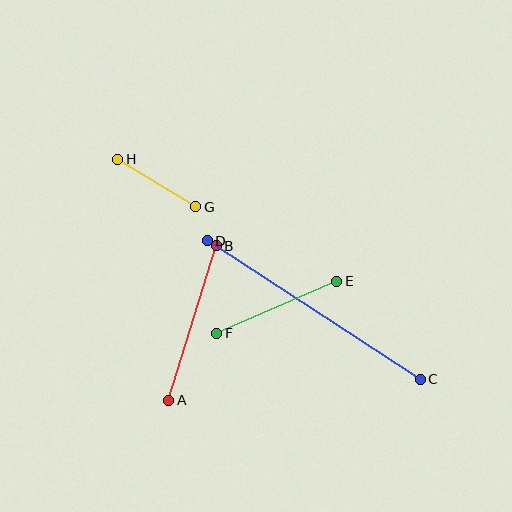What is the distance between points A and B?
The distance is approximately 162 pixels.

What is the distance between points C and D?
The distance is approximately 254 pixels.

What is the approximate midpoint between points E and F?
The midpoint is at approximately (277, 307) pixels.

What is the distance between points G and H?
The distance is approximately 91 pixels.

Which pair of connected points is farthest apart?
Points C and D are farthest apart.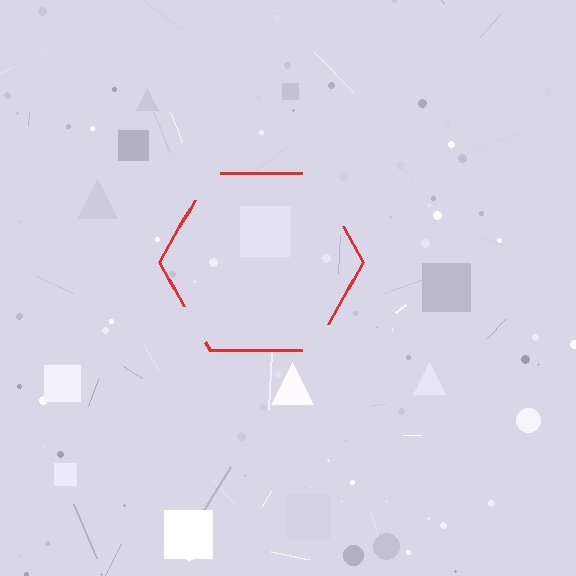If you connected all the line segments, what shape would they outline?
They would outline a hexagon.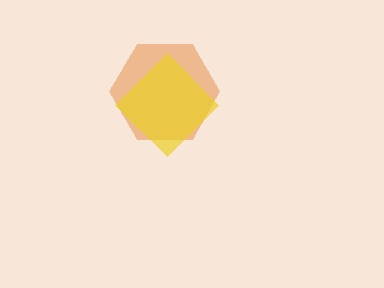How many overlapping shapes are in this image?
There are 2 overlapping shapes in the image.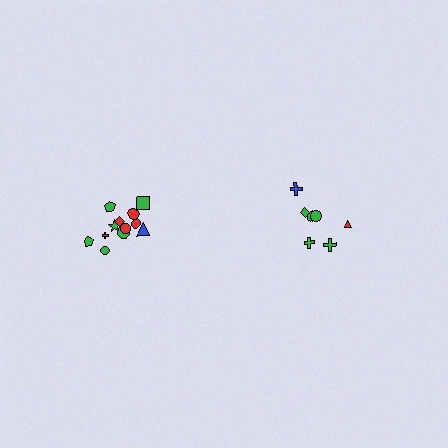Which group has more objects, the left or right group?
The left group.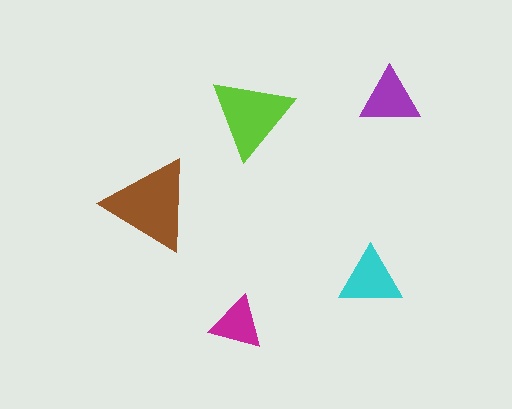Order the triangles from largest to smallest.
the brown one, the lime one, the cyan one, the purple one, the magenta one.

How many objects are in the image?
There are 5 objects in the image.